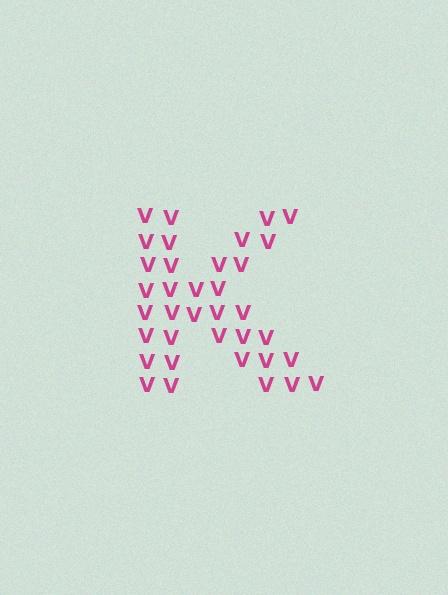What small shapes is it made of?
It is made of small letter V's.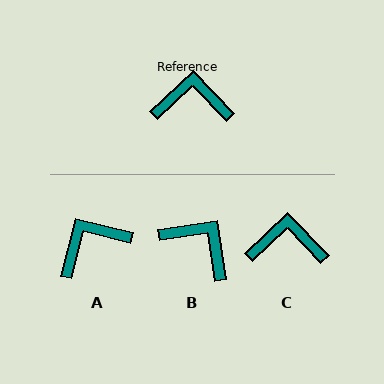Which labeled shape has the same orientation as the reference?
C.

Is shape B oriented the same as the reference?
No, it is off by about 35 degrees.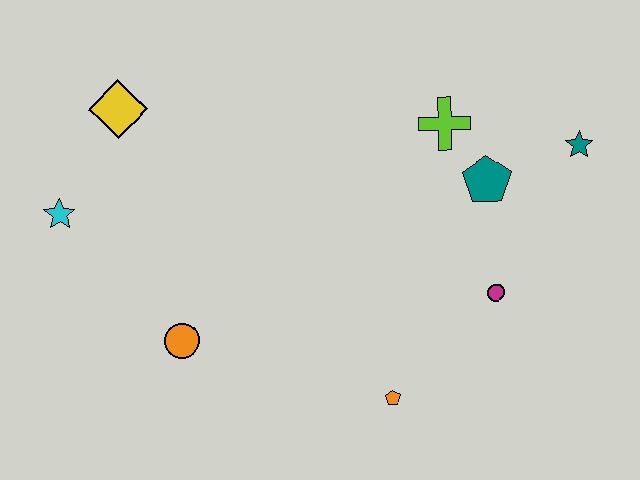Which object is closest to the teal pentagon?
The lime cross is closest to the teal pentagon.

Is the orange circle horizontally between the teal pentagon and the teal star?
No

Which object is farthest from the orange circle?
The teal star is farthest from the orange circle.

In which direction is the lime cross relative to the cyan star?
The lime cross is to the right of the cyan star.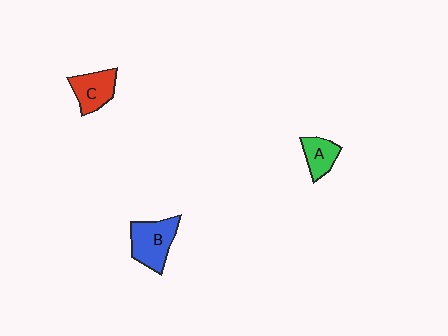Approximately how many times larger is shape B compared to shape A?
Approximately 1.6 times.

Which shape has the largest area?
Shape B (blue).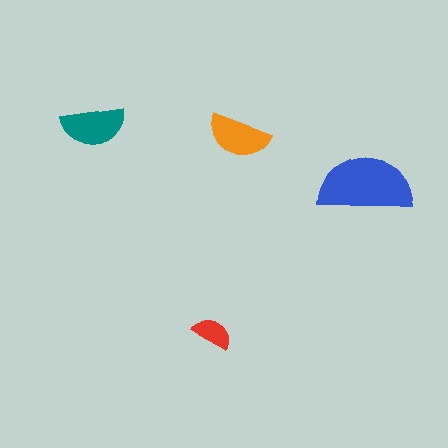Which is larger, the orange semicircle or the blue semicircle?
The blue one.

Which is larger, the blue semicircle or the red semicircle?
The blue one.